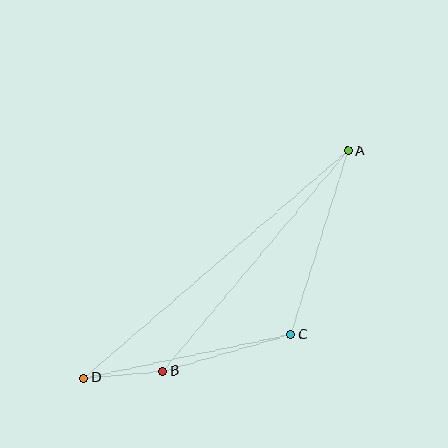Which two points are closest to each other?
Points B and D are closest to each other.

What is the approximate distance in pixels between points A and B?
The distance between A and B is approximately 288 pixels.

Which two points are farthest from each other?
Points A and D are farthest from each other.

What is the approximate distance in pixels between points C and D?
The distance between C and D is approximately 212 pixels.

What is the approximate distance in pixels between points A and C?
The distance between A and C is approximately 192 pixels.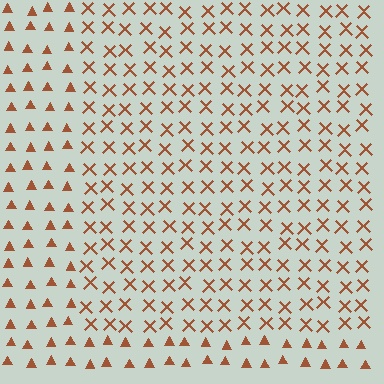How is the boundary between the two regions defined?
The boundary is defined by a change in element shape: X marks inside vs. triangles outside. All elements share the same color and spacing.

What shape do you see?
I see a rectangle.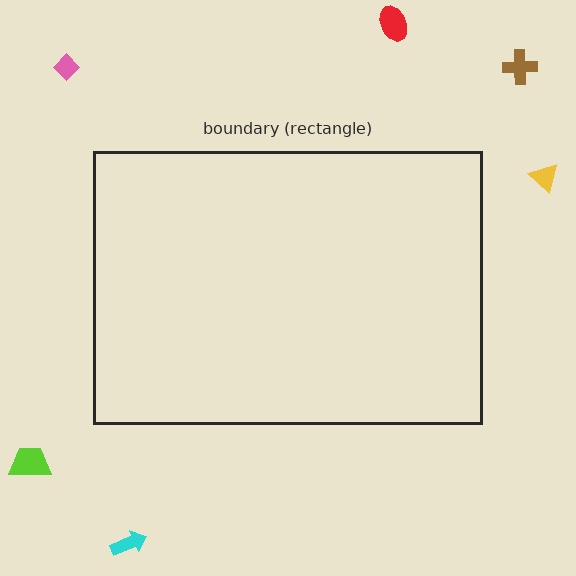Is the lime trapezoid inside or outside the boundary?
Outside.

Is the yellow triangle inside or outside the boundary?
Outside.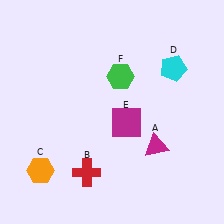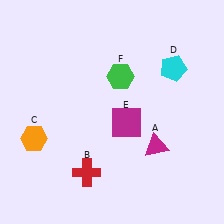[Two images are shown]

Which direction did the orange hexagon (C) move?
The orange hexagon (C) moved up.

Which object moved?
The orange hexagon (C) moved up.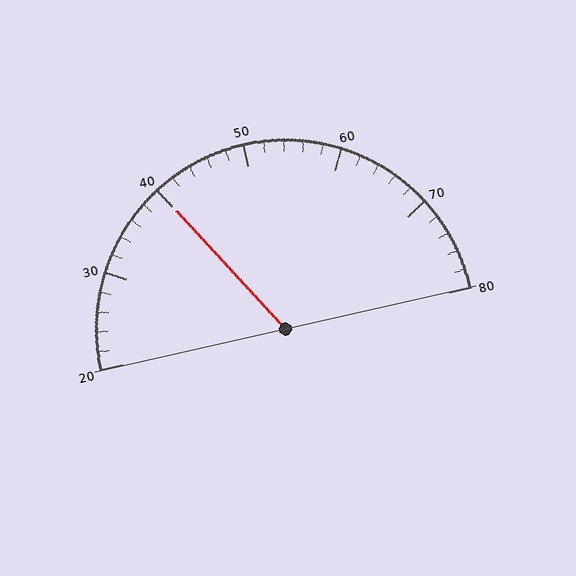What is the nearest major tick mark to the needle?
The nearest major tick mark is 40.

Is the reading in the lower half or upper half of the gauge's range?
The reading is in the lower half of the range (20 to 80).